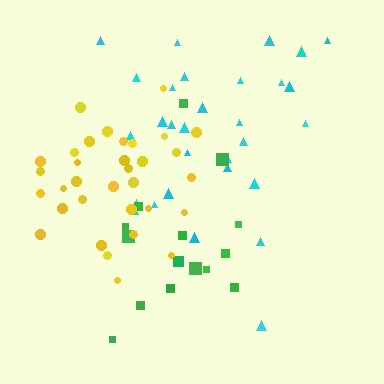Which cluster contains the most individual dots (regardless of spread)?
Yellow (33).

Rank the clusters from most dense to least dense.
yellow, cyan, green.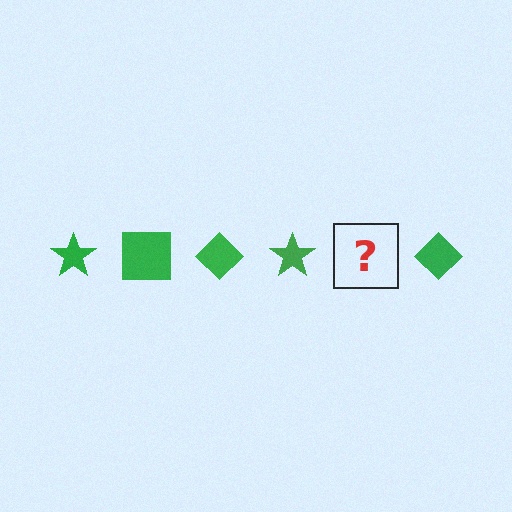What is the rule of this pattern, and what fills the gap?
The rule is that the pattern cycles through star, square, diamond shapes in green. The gap should be filled with a green square.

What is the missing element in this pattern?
The missing element is a green square.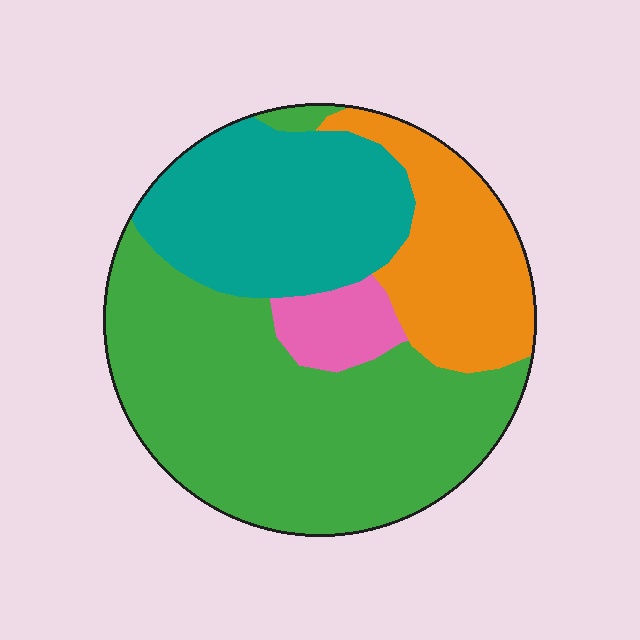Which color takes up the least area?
Pink, at roughly 5%.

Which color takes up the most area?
Green, at roughly 50%.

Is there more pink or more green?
Green.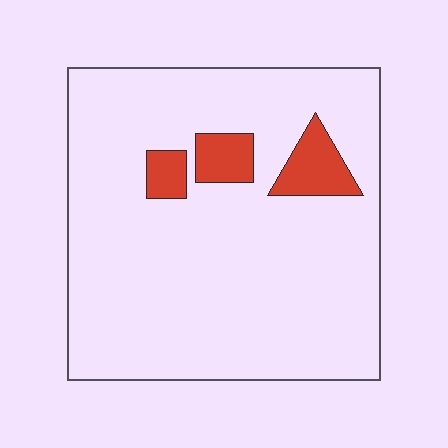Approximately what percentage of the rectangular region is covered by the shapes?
Approximately 10%.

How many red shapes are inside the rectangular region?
3.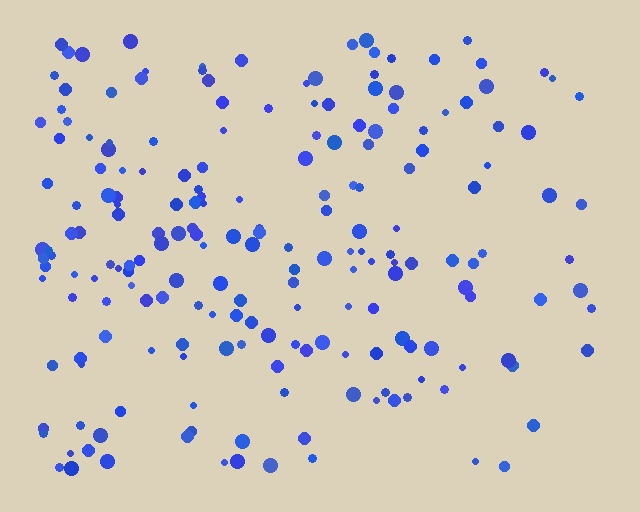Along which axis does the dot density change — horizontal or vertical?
Horizontal.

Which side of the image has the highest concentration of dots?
The left.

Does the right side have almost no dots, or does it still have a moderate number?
Still a moderate number, just noticeably fewer than the left.